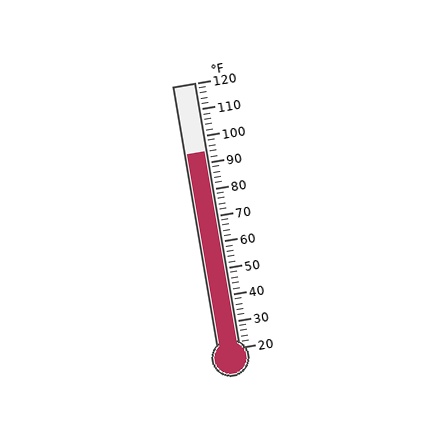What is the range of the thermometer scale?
The thermometer scale ranges from 20°F to 120°F.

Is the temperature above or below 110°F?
The temperature is below 110°F.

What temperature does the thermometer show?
The thermometer shows approximately 94°F.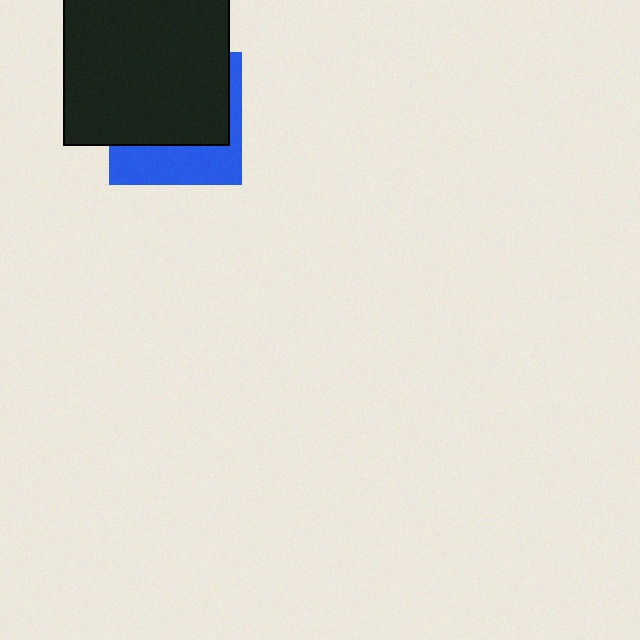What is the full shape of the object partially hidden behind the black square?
The partially hidden object is a blue square.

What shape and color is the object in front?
The object in front is a black square.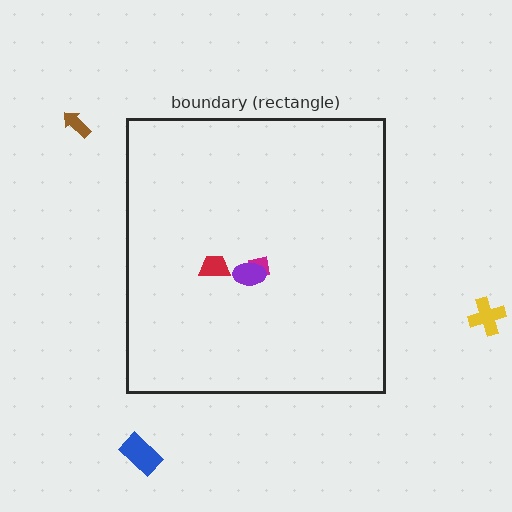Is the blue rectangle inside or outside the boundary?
Outside.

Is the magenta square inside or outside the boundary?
Inside.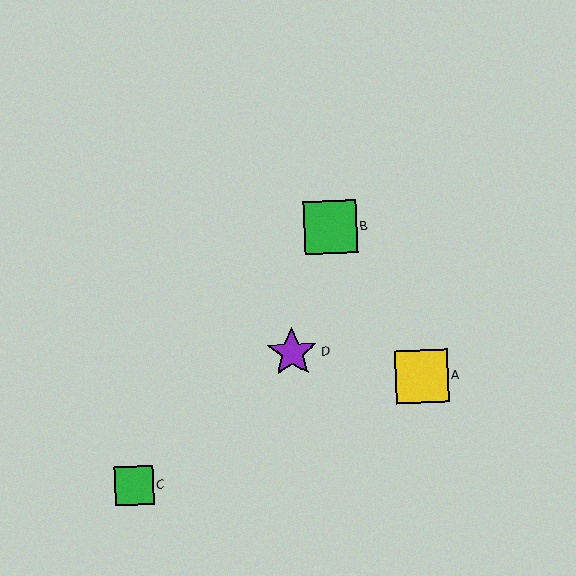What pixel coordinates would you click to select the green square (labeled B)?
Click at (330, 227) to select the green square B.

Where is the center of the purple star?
The center of the purple star is at (292, 353).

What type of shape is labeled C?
Shape C is a green square.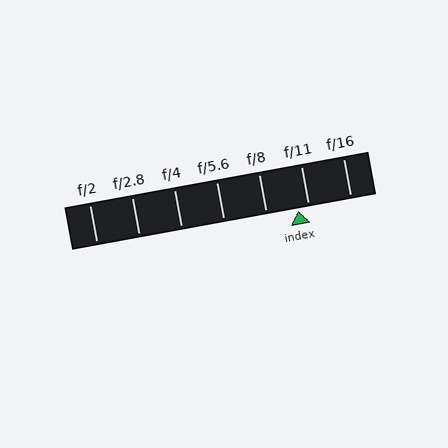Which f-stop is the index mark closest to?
The index mark is closest to f/11.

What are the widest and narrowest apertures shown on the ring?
The widest aperture shown is f/2 and the narrowest is f/16.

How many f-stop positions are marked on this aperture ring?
There are 7 f-stop positions marked.